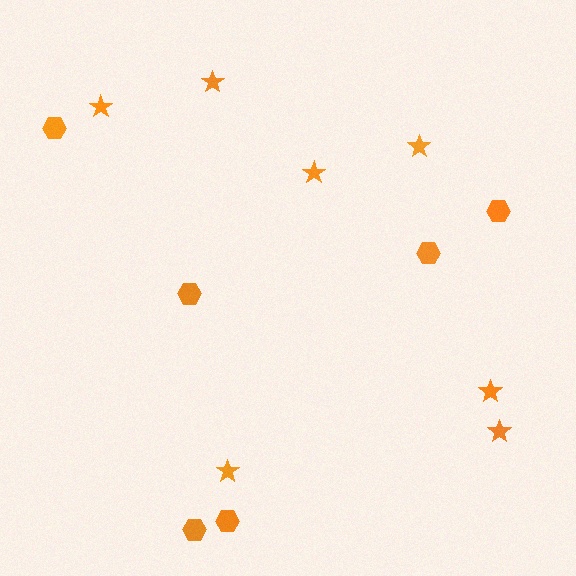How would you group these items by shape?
There are 2 groups: one group of stars (7) and one group of hexagons (6).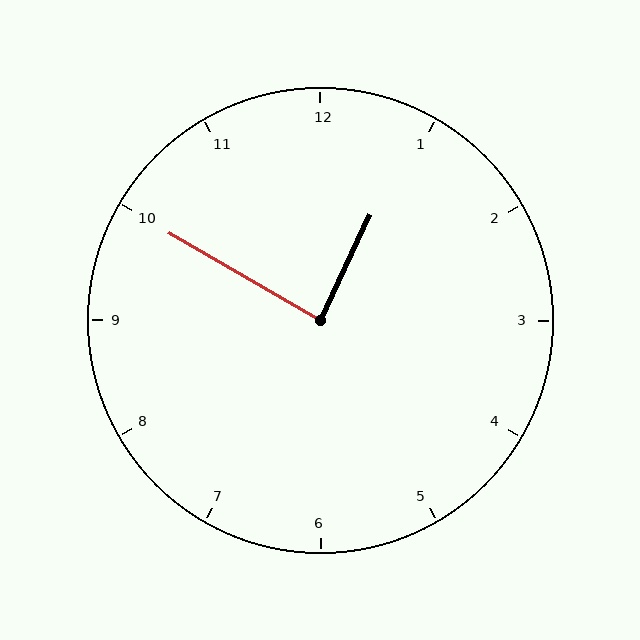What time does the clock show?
12:50.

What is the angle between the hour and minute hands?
Approximately 85 degrees.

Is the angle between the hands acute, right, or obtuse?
It is right.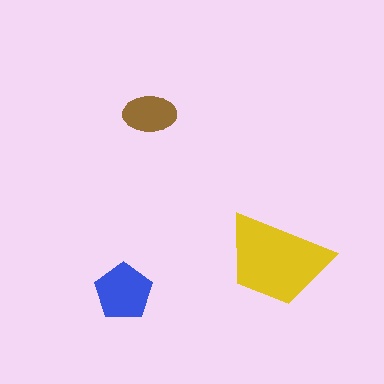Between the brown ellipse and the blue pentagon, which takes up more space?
The blue pentagon.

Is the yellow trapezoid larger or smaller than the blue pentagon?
Larger.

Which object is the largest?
The yellow trapezoid.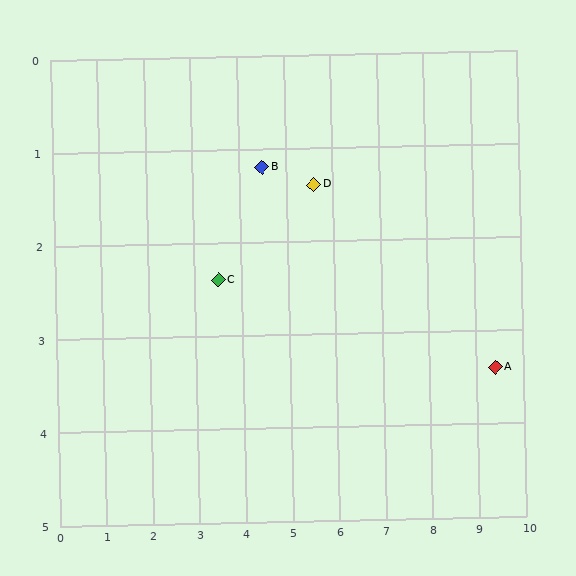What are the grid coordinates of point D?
Point D is at approximately (5.6, 1.4).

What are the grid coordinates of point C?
Point C is at approximately (3.5, 2.4).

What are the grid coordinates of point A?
Point A is at approximately (9.4, 3.4).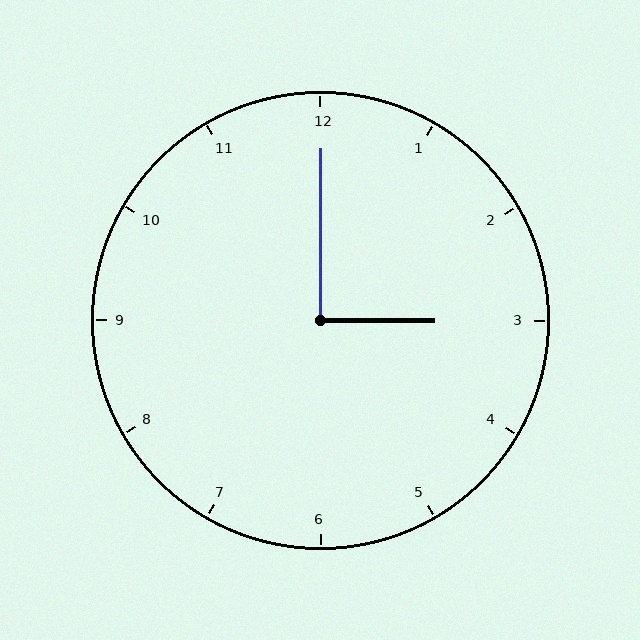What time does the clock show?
3:00.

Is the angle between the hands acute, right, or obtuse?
It is right.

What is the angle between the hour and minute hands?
Approximately 90 degrees.